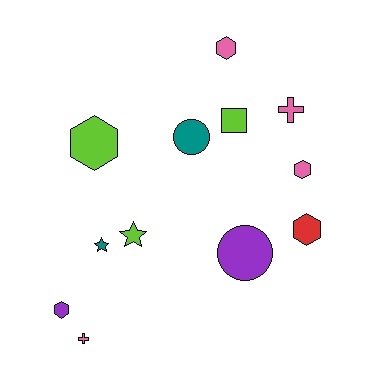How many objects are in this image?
There are 12 objects.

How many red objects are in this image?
There is 1 red object.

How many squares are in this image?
There is 1 square.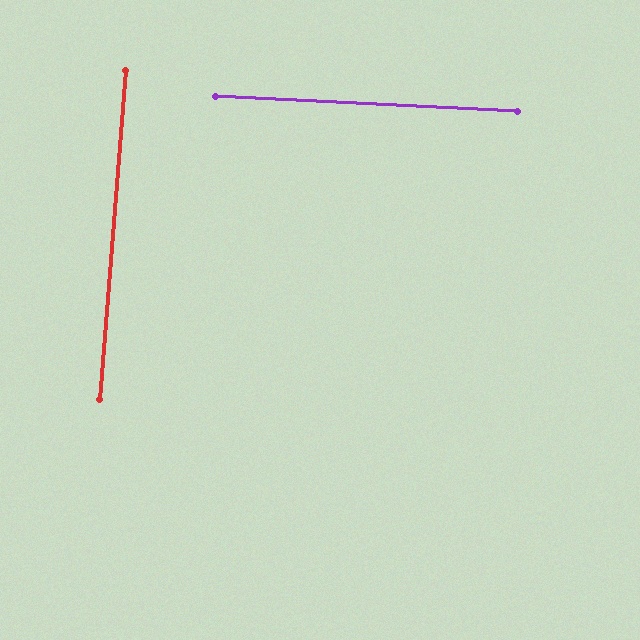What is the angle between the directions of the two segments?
Approximately 88 degrees.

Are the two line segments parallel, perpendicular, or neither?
Perpendicular — they meet at approximately 88°.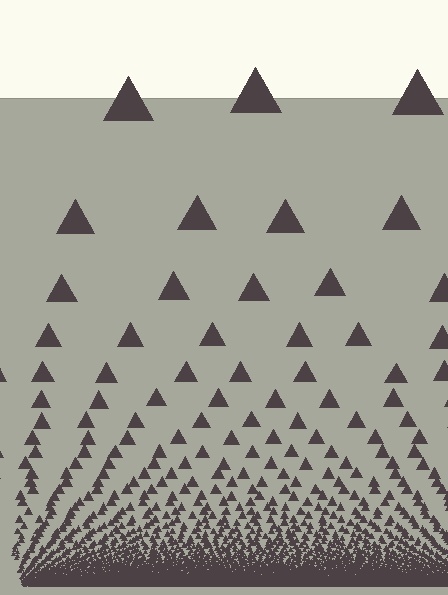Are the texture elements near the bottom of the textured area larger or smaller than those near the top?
Smaller. The gradient is inverted — elements near the bottom are smaller and denser.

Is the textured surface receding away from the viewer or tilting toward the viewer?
The surface appears to tilt toward the viewer. Texture elements get larger and sparser toward the top.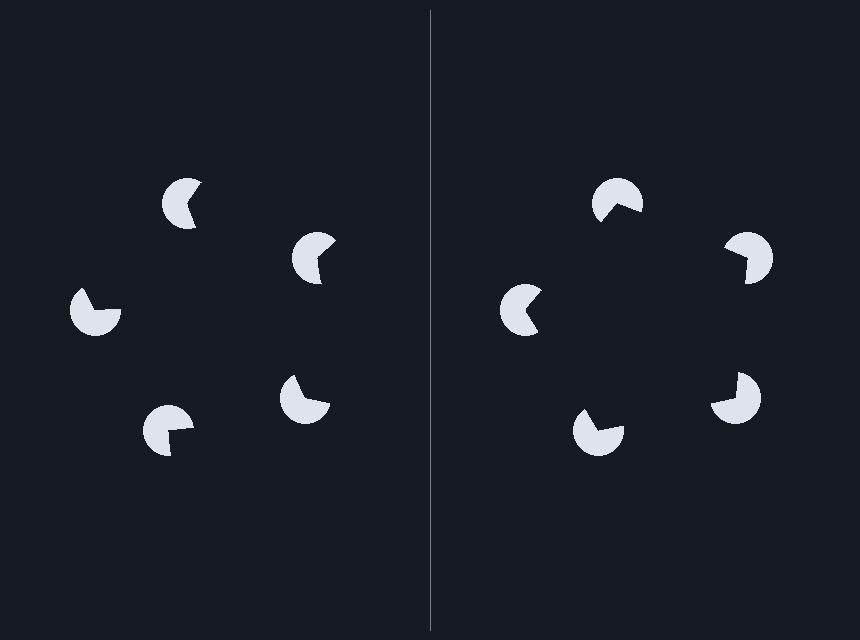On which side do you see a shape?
An illusory pentagon appears on the right side. On the left side the wedge cuts are rotated, so no coherent shape forms.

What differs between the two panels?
The pac-man discs are positioned identically on both sides; only the wedge orientations differ. On the right they align to a pentagon; on the left they are misaligned.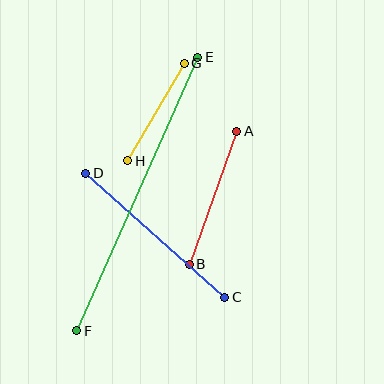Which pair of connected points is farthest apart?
Points E and F are farthest apart.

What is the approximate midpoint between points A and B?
The midpoint is at approximately (213, 198) pixels.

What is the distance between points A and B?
The distance is approximately 141 pixels.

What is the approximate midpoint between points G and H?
The midpoint is at approximately (156, 112) pixels.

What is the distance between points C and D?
The distance is approximately 186 pixels.